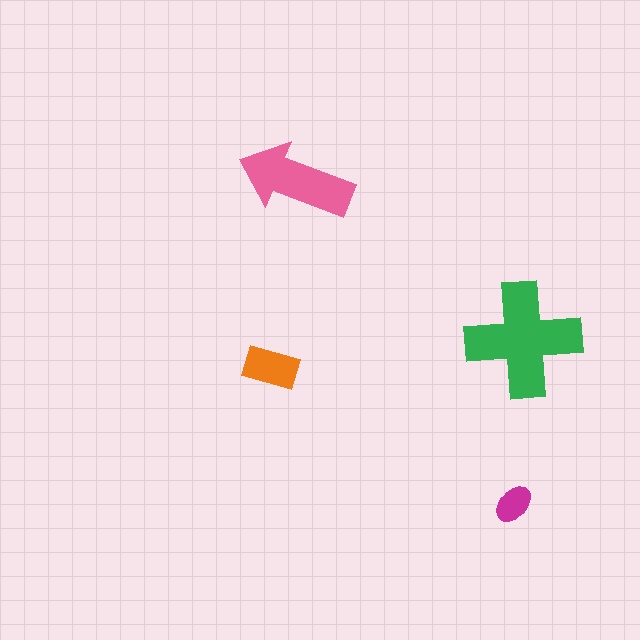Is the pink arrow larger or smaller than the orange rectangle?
Larger.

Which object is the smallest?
The magenta ellipse.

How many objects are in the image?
There are 4 objects in the image.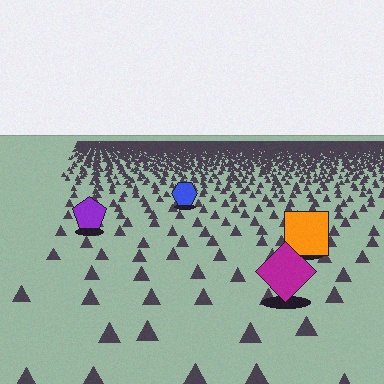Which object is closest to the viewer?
The magenta diamond is closest. The texture marks near it are larger and more spread out.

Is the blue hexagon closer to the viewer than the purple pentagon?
No. The purple pentagon is closer — you can tell from the texture gradient: the ground texture is coarser near it.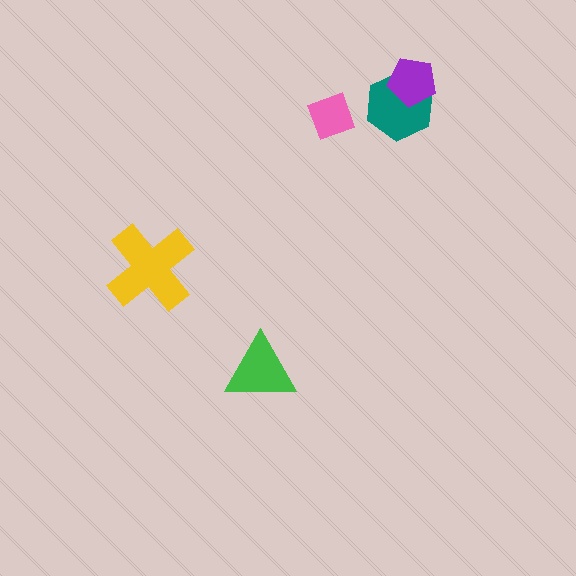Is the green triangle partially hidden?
No, no other shape covers it.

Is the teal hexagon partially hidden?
Yes, it is partially covered by another shape.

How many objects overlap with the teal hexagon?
1 object overlaps with the teal hexagon.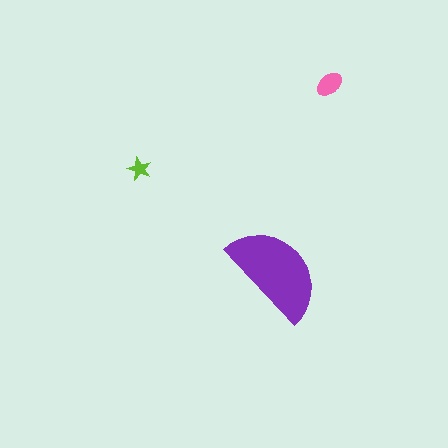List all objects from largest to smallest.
The purple semicircle, the pink ellipse, the lime star.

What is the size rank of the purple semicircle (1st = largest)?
1st.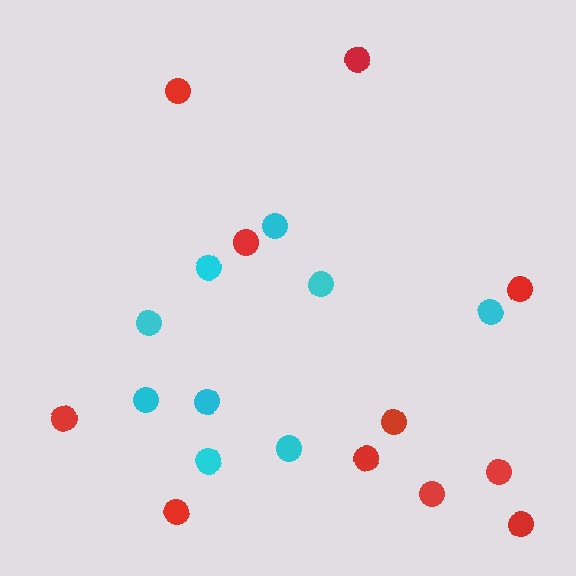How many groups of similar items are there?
There are 2 groups: one group of cyan circles (9) and one group of red circles (11).